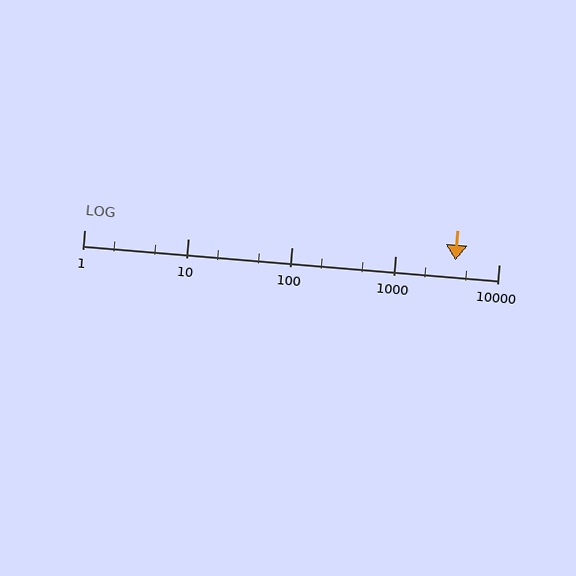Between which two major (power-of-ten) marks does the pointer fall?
The pointer is between 1000 and 10000.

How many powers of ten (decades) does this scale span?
The scale spans 4 decades, from 1 to 10000.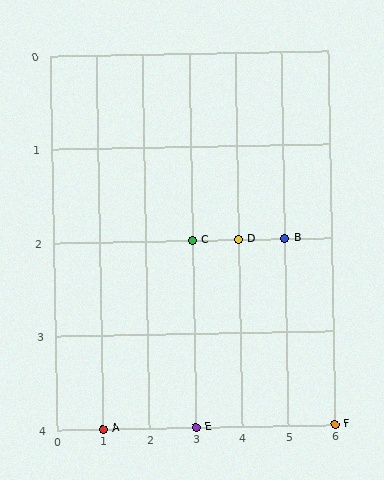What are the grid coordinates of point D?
Point D is at grid coordinates (4, 2).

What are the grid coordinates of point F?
Point F is at grid coordinates (6, 4).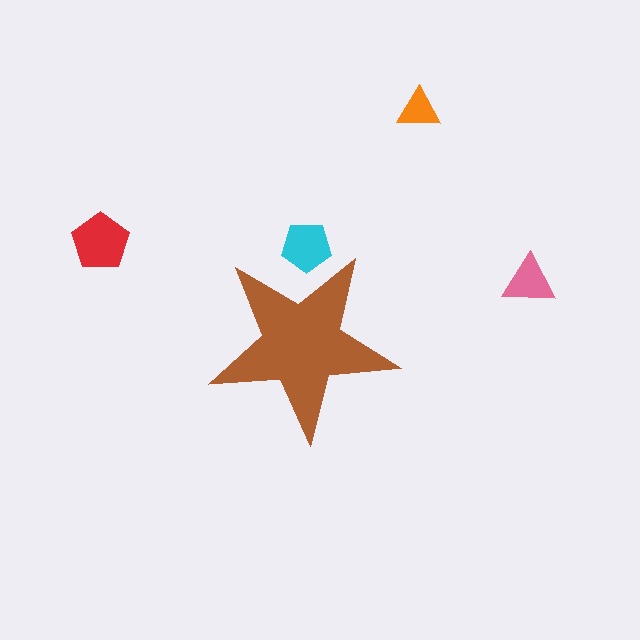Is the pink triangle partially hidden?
No, the pink triangle is fully visible.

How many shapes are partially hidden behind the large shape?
1 shape is partially hidden.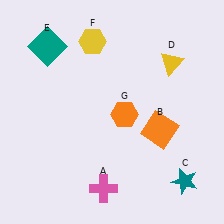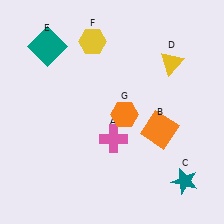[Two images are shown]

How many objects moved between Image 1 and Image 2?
1 object moved between the two images.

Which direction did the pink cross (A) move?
The pink cross (A) moved up.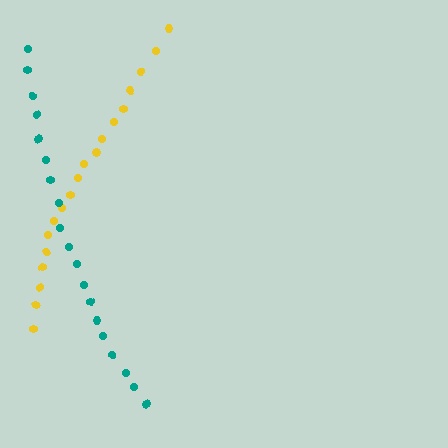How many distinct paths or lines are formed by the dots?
There are 2 distinct paths.